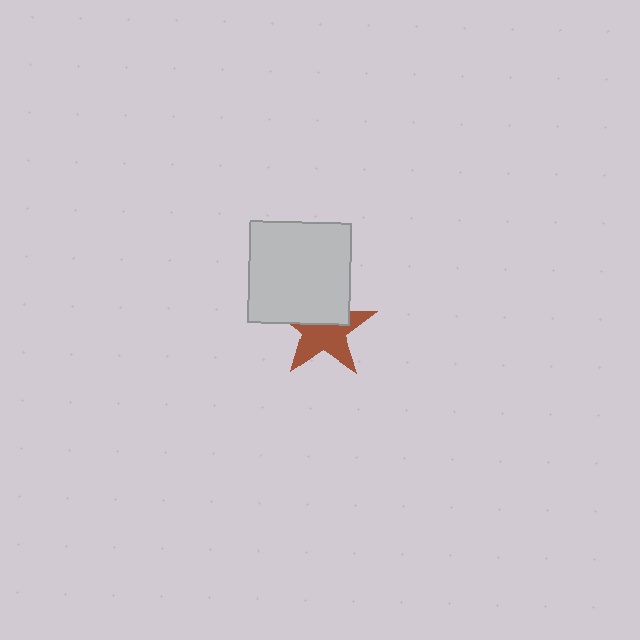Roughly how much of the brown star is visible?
About half of it is visible (roughly 57%).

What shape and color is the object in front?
The object in front is a light gray square.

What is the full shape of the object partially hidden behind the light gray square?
The partially hidden object is a brown star.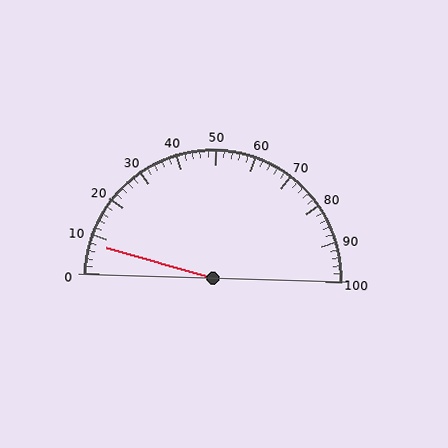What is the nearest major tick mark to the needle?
The nearest major tick mark is 10.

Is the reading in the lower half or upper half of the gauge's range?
The reading is in the lower half of the range (0 to 100).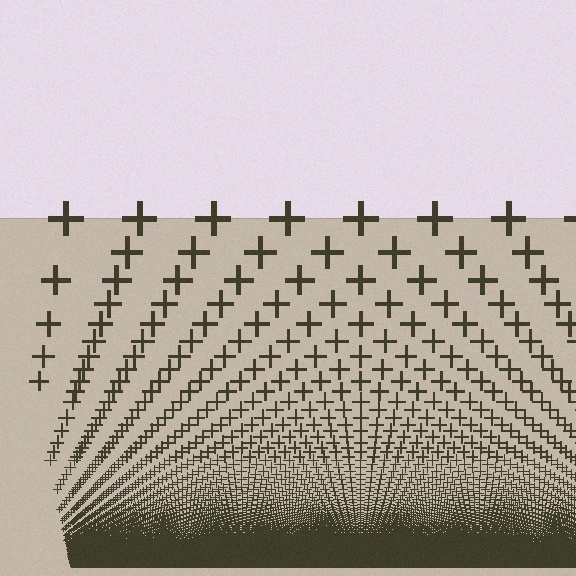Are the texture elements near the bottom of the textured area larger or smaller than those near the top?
Smaller. The gradient is inverted — elements near the bottom are smaller and denser.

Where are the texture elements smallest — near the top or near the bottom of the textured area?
Near the bottom.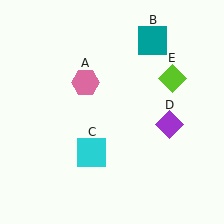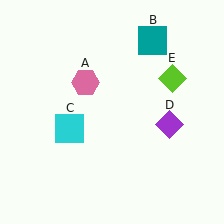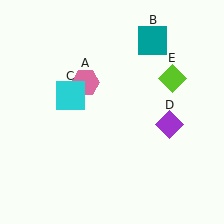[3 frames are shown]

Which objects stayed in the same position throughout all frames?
Pink hexagon (object A) and teal square (object B) and purple diamond (object D) and lime diamond (object E) remained stationary.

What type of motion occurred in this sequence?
The cyan square (object C) rotated clockwise around the center of the scene.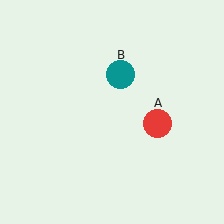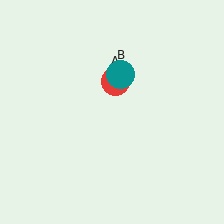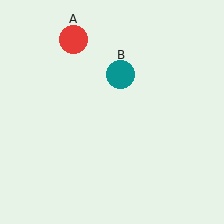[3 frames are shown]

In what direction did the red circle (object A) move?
The red circle (object A) moved up and to the left.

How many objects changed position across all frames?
1 object changed position: red circle (object A).